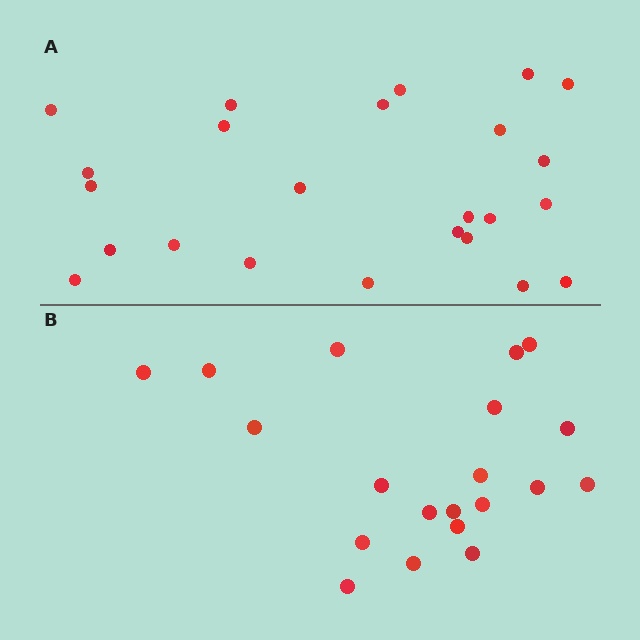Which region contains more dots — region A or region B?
Region A (the top region) has more dots.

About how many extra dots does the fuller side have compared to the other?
Region A has about 4 more dots than region B.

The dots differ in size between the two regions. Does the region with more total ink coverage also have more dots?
No. Region B has more total ink coverage because its dots are larger, but region A actually contains more individual dots. Total area can be misleading — the number of items is what matters here.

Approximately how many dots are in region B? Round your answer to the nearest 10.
About 20 dots.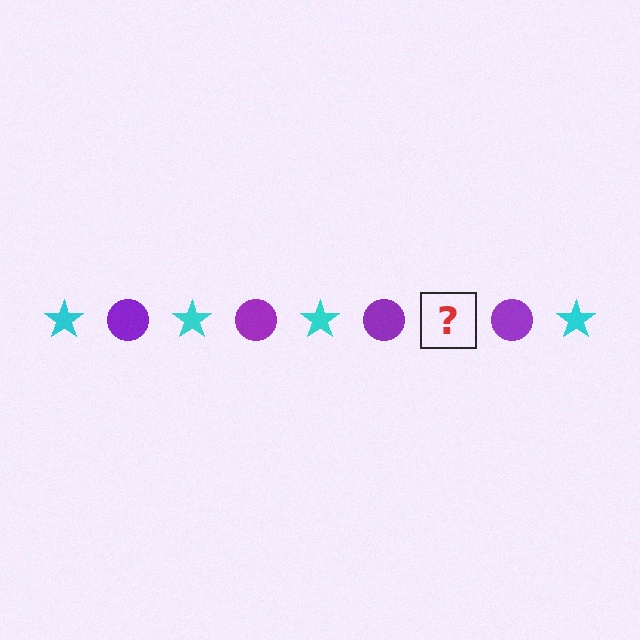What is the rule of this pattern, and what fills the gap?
The rule is that the pattern alternates between cyan star and purple circle. The gap should be filled with a cyan star.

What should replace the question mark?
The question mark should be replaced with a cyan star.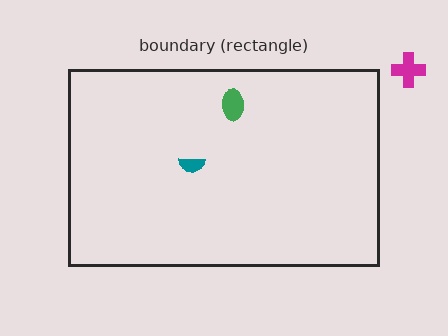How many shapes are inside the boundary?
2 inside, 1 outside.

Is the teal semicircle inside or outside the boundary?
Inside.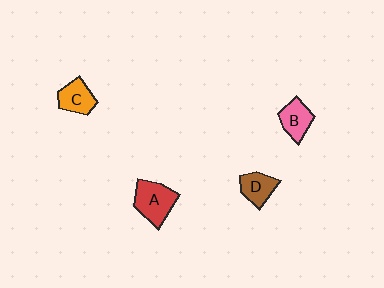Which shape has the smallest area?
Shape D (brown).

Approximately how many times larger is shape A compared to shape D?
Approximately 1.5 times.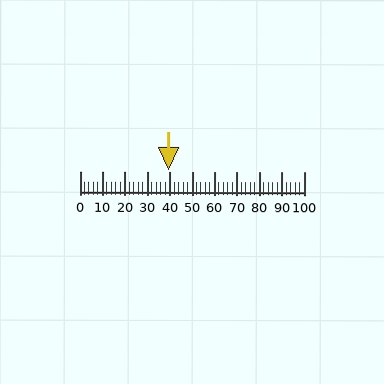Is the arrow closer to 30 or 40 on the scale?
The arrow is closer to 40.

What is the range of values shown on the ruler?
The ruler shows values from 0 to 100.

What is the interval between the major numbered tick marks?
The major tick marks are spaced 10 units apart.